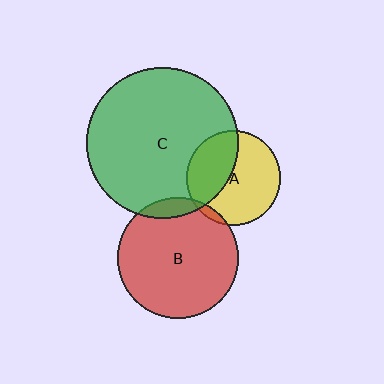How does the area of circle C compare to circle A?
Approximately 2.5 times.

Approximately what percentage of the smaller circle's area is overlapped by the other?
Approximately 10%.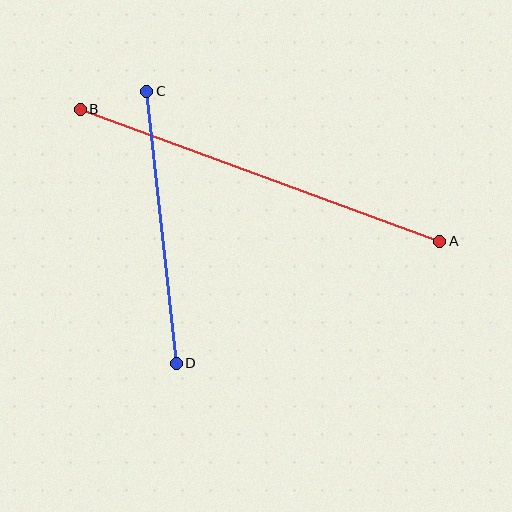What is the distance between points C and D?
The distance is approximately 273 pixels.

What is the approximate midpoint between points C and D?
The midpoint is at approximately (161, 227) pixels.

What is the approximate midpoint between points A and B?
The midpoint is at approximately (260, 175) pixels.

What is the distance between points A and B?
The distance is approximately 383 pixels.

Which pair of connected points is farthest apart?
Points A and B are farthest apart.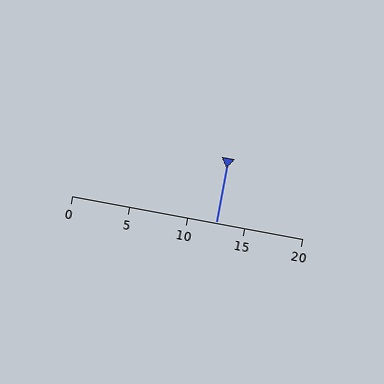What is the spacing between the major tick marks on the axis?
The major ticks are spaced 5 apart.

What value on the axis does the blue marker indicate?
The marker indicates approximately 12.5.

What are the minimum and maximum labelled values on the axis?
The axis runs from 0 to 20.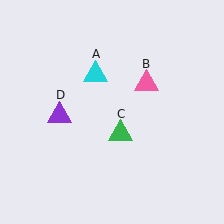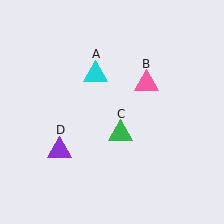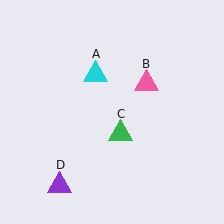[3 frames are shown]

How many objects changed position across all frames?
1 object changed position: purple triangle (object D).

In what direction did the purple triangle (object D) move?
The purple triangle (object D) moved down.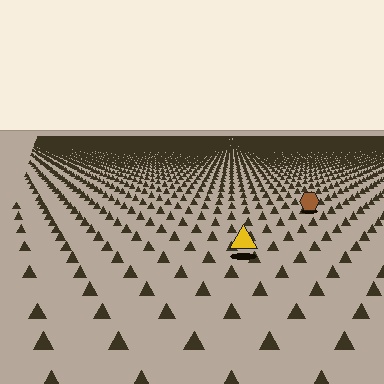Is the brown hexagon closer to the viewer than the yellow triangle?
No. The yellow triangle is closer — you can tell from the texture gradient: the ground texture is coarser near it.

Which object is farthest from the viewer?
The brown hexagon is farthest from the viewer. It appears smaller and the ground texture around it is denser.